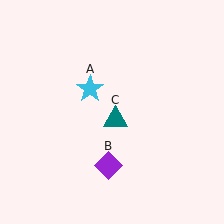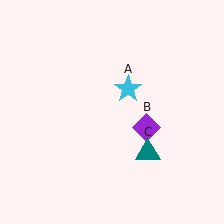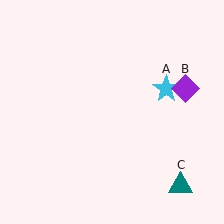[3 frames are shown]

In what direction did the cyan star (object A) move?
The cyan star (object A) moved right.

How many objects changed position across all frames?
3 objects changed position: cyan star (object A), purple diamond (object B), teal triangle (object C).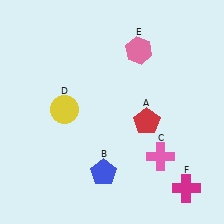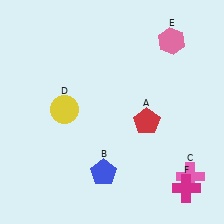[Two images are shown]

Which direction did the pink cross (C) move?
The pink cross (C) moved right.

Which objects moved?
The objects that moved are: the pink cross (C), the pink hexagon (E).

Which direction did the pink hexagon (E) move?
The pink hexagon (E) moved right.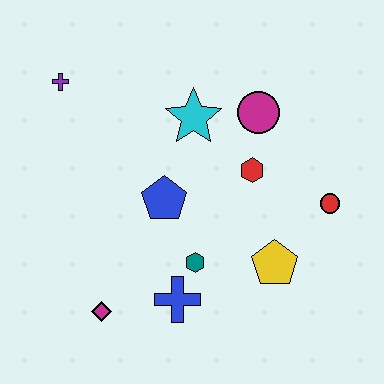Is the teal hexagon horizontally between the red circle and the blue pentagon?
Yes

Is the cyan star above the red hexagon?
Yes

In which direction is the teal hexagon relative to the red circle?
The teal hexagon is to the left of the red circle.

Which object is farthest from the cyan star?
The magenta diamond is farthest from the cyan star.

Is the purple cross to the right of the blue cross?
No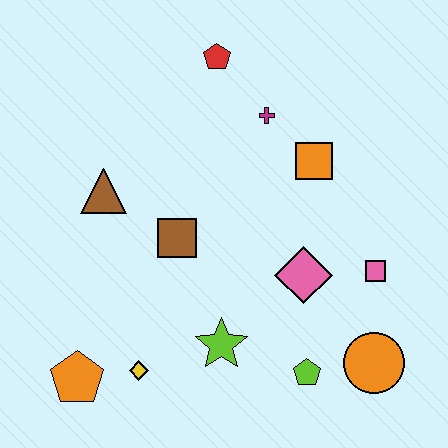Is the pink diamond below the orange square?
Yes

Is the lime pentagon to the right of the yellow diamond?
Yes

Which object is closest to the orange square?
The magenta cross is closest to the orange square.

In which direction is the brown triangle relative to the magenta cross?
The brown triangle is to the left of the magenta cross.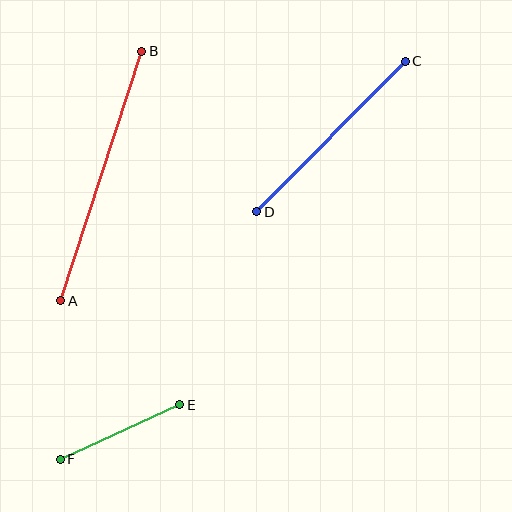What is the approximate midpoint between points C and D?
The midpoint is at approximately (331, 136) pixels.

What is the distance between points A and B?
The distance is approximately 262 pixels.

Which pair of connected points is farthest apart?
Points A and B are farthest apart.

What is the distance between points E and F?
The distance is approximately 131 pixels.